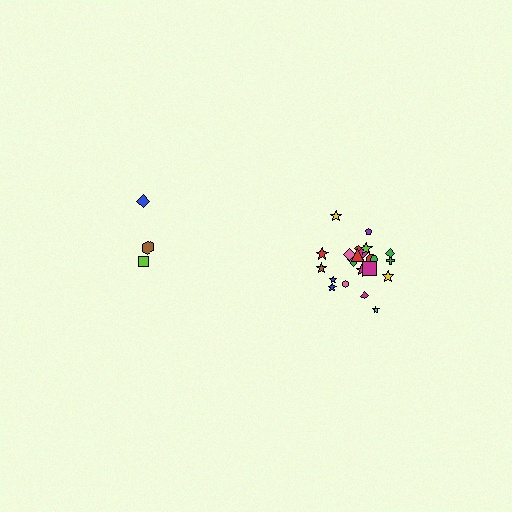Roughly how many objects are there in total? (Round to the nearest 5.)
Roughly 25 objects in total.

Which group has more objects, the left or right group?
The right group.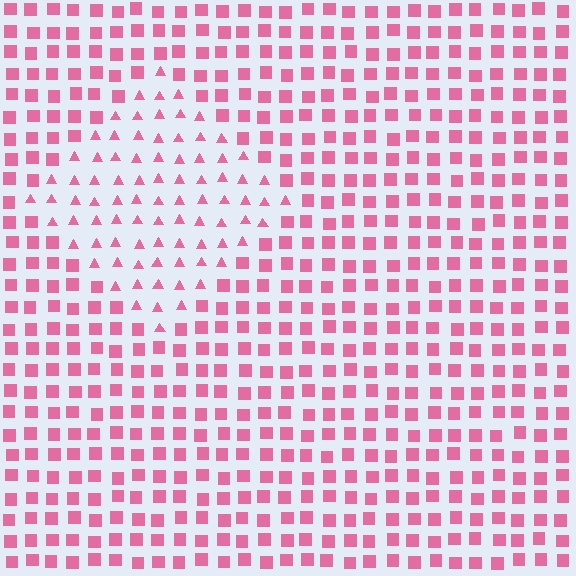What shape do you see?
I see a diamond.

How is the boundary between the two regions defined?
The boundary is defined by a change in element shape: triangles inside vs. squares outside. All elements share the same color and spacing.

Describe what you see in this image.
The image is filled with small pink elements arranged in a uniform grid. A diamond-shaped region contains triangles, while the surrounding area contains squares. The boundary is defined purely by the change in element shape.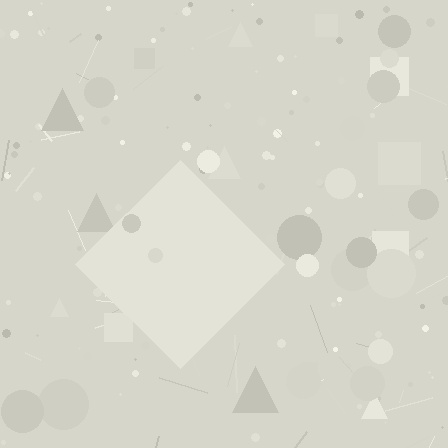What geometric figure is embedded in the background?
A diamond is embedded in the background.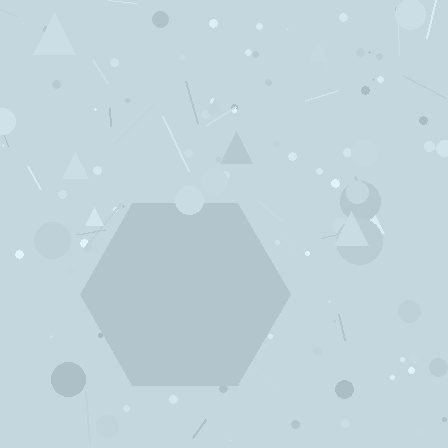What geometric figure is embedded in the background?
A hexagon is embedded in the background.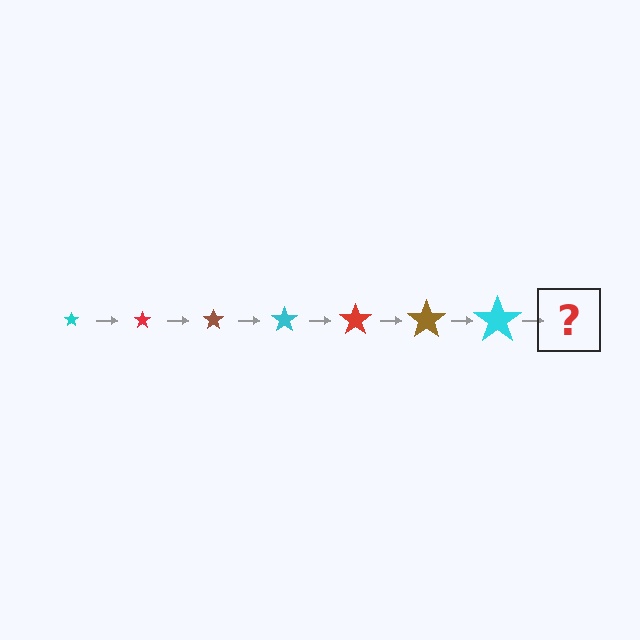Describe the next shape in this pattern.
It should be a red star, larger than the previous one.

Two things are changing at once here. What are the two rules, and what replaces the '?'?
The two rules are that the star grows larger each step and the color cycles through cyan, red, and brown. The '?' should be a red star, larger than the previous one.